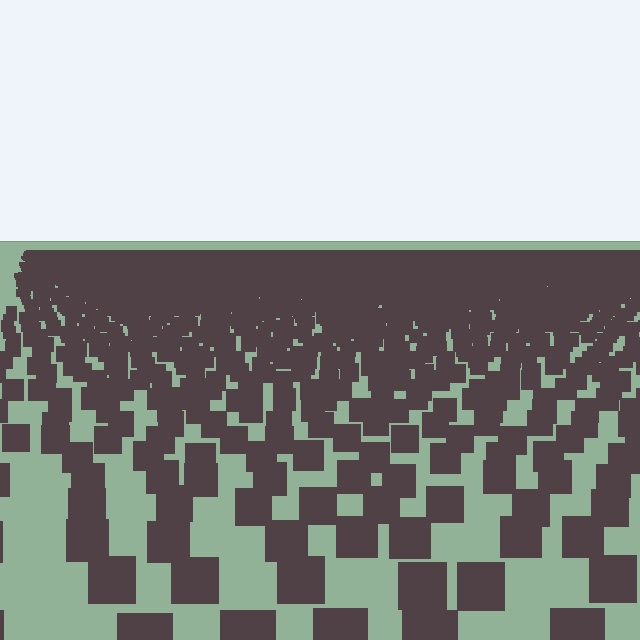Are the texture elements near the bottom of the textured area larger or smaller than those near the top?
Larger. Near the bottom, elements are closer to the viewer and appear at a bigger on-screen size.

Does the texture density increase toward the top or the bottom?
Density increases toward the top.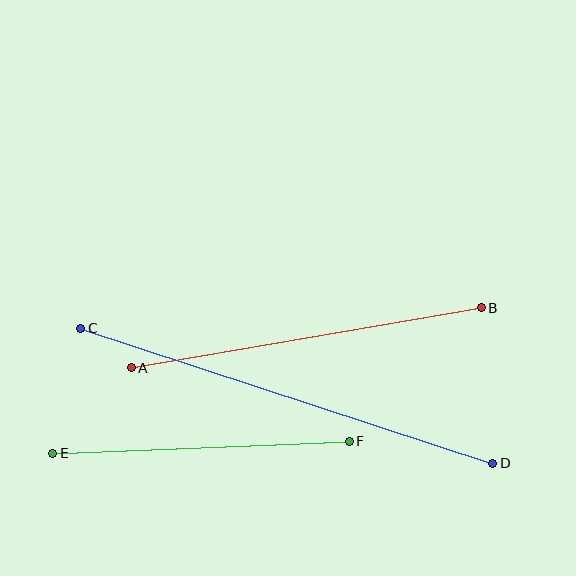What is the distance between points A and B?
The distance is approximately 355 pixels.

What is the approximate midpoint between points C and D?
The midpoint is at approximately (287, 396) pixels.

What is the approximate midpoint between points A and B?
The midpoint is at approximately (306, 338) pixels.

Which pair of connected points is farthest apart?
Points C and D are farthest apart.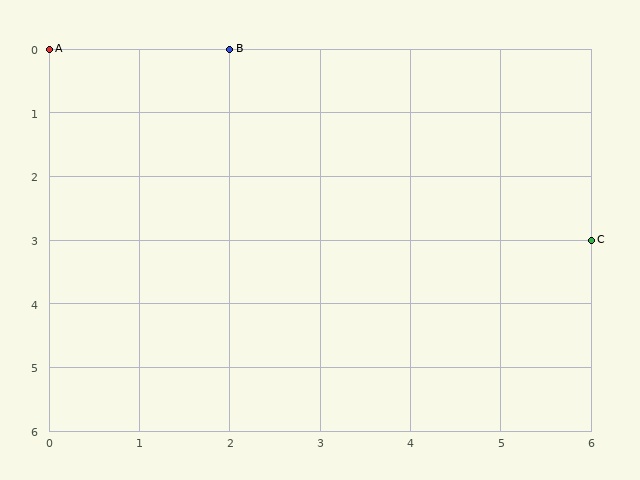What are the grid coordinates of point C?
Point C is at grid coordinates (6, 3).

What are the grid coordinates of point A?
Point A is at grid coordinates (0, 0).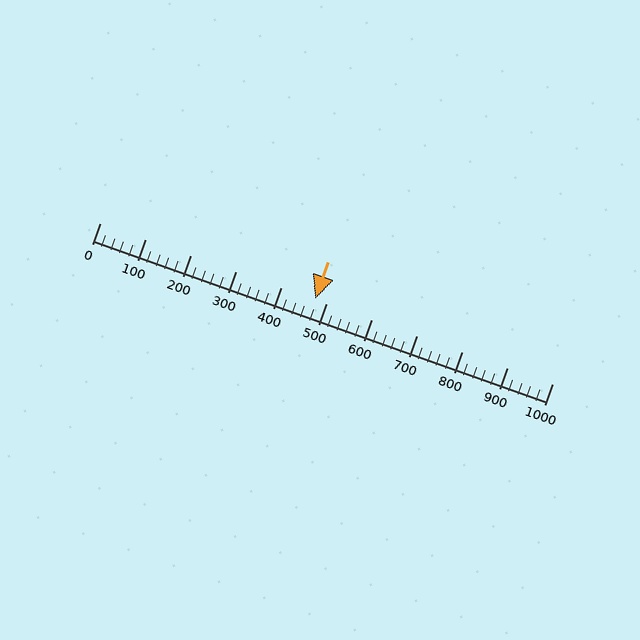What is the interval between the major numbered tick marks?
The major tick marks are spaced 100 units apart.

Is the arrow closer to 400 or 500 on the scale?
The arrow is closer to 500.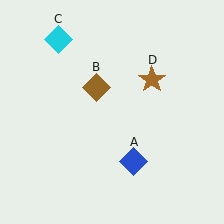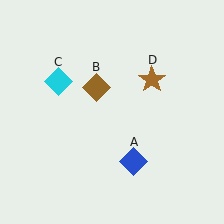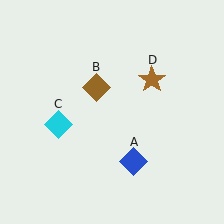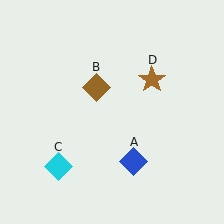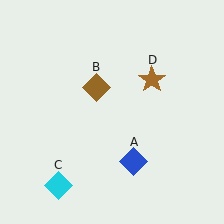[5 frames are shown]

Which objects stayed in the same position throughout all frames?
Blue diamond (object A) and brown diamond (object B) and brown star (object D) remained stationary.